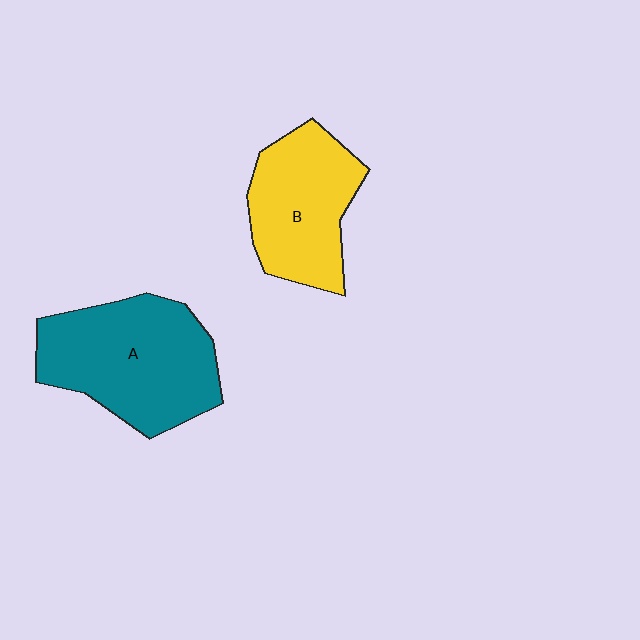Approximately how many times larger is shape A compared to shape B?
Approximately 1.3 times.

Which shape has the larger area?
Shape A (teal).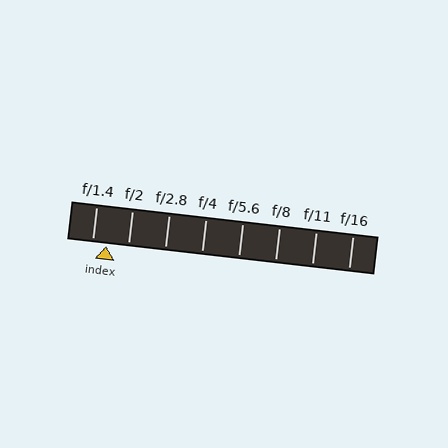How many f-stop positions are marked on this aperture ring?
There are 8 f-stop positions marked.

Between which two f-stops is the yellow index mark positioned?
The index mark is between f/1.4 and f/2.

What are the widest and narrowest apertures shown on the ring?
The widest aperture shown is f/1.4 and the narrowest is f/16.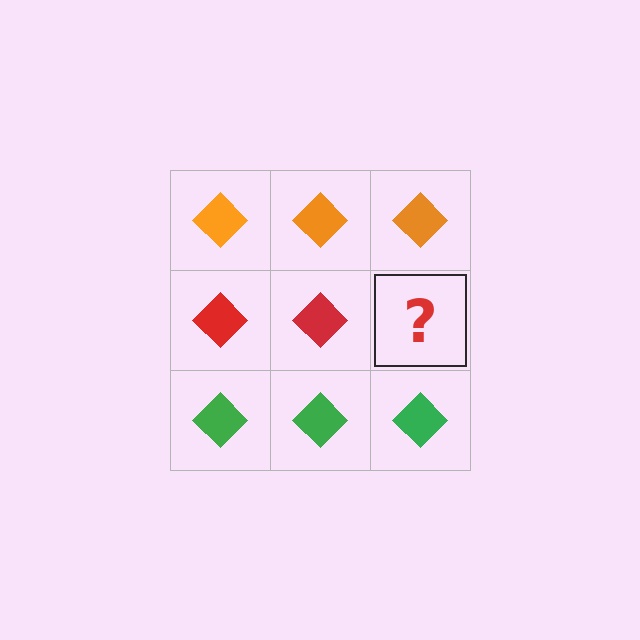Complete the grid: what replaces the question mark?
The question mark should be replaced with a red diamond.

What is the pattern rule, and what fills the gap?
The rule is that each row has a consistent color. The gap should be filled with a red diamond.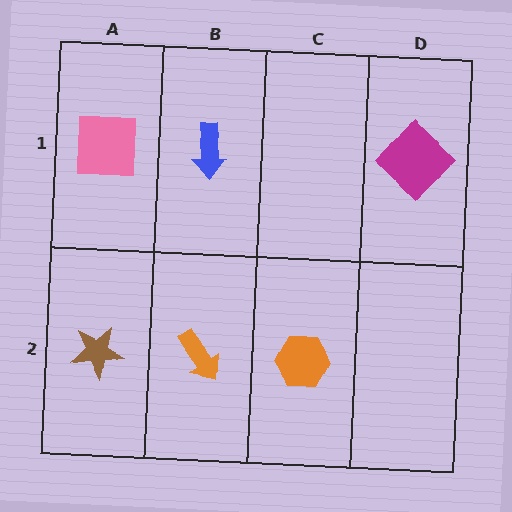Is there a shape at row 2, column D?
No, that cell is empty.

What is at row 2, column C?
An orange hexagon.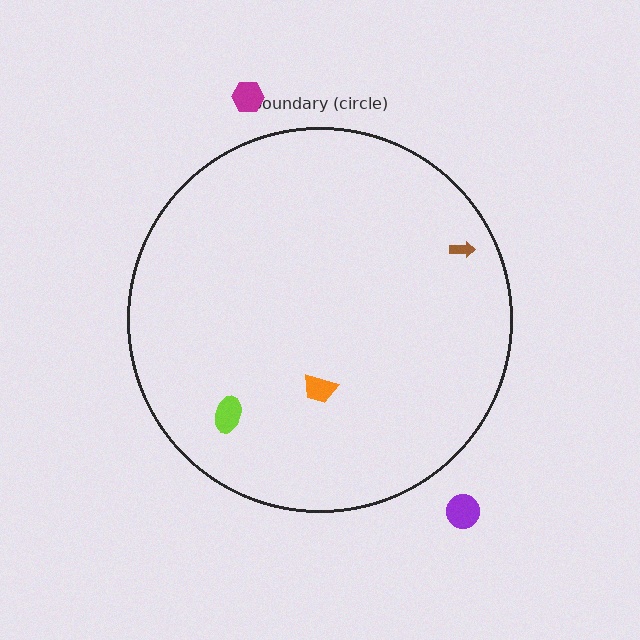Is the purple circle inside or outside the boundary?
Outside.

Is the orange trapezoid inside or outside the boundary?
Inside.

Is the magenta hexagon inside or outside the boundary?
Outside.